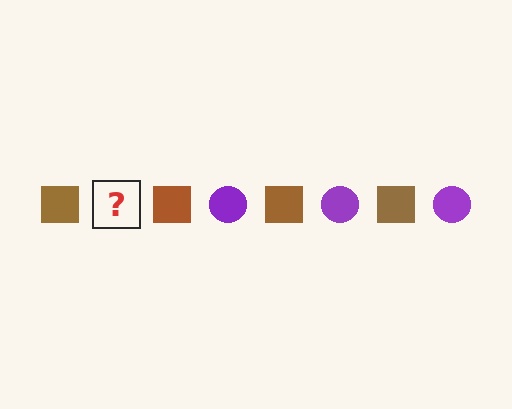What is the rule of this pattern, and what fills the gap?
The rule is that the pattern alternates between brown square and purple circle. The gap should be filled with a purple circle.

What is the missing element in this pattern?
The missing element is a purple circle.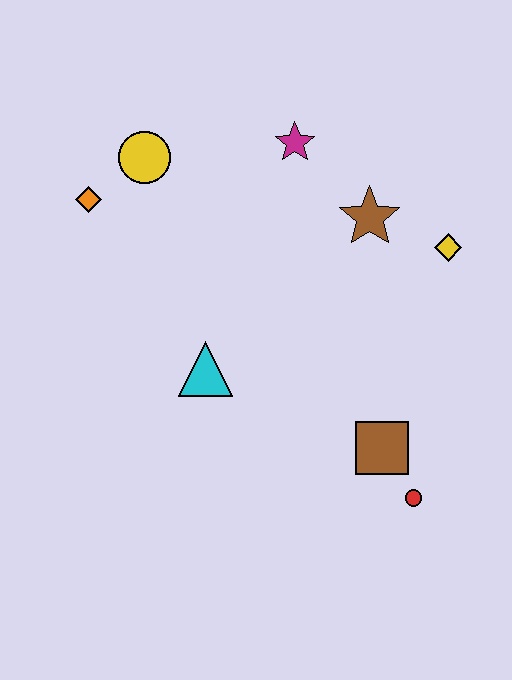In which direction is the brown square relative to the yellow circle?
The brown square is below the yellow circle.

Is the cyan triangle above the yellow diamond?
No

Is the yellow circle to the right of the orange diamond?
Yes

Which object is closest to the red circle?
The brown square is closest to the red circle.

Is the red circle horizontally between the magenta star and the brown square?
No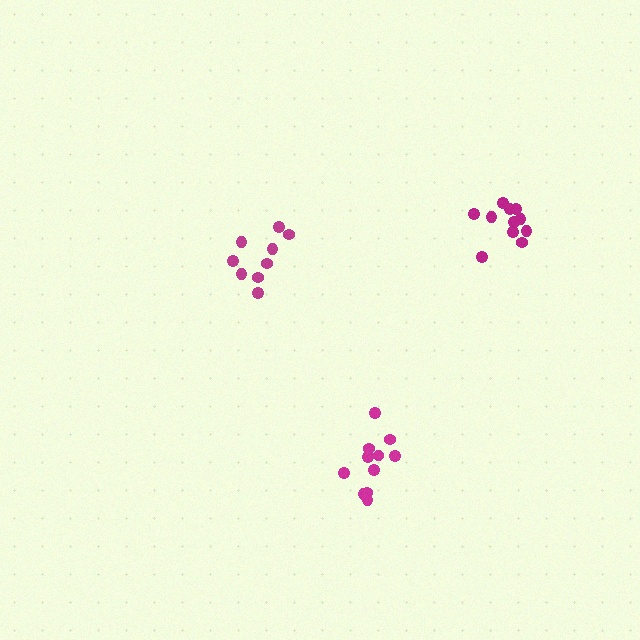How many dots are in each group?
Group 1: 9 dots, Group 2: 11 dots, Group 3: 11 dots (31 total).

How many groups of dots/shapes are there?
There are 3 groups.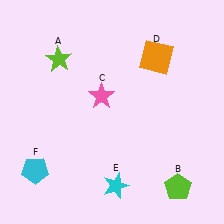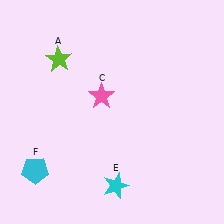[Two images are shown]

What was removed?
The lime pentagon (B), the orange square (D) were removed in Image 2.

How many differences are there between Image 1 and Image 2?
There are 2 differences between the two images.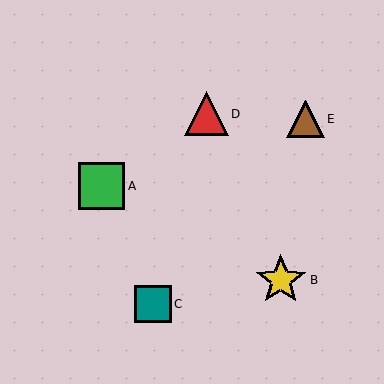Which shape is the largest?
The yellow star (labeled B) is the largest.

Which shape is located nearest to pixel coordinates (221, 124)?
The red triangle (labeled D) at (206, 114) is nearest to that location.